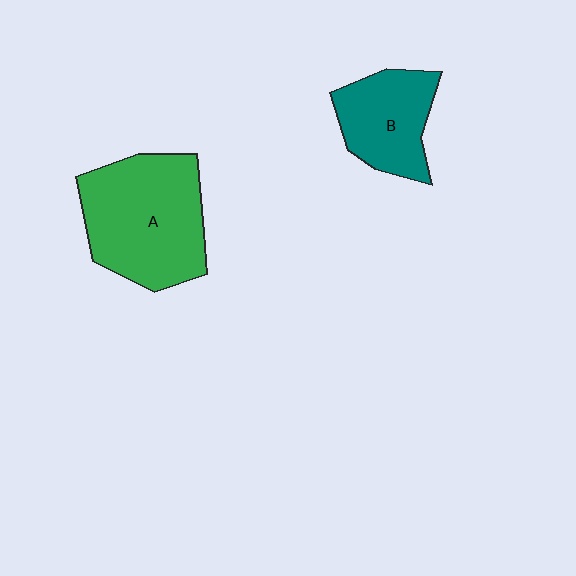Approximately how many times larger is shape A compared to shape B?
Approximately 1.6 times.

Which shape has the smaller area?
Shape B (teal).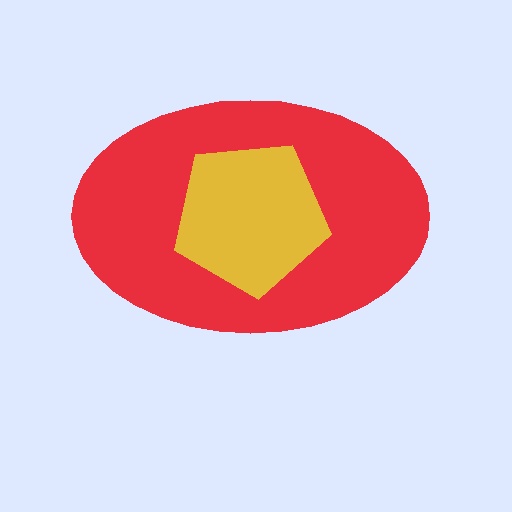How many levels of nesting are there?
2.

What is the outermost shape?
The red ellipse.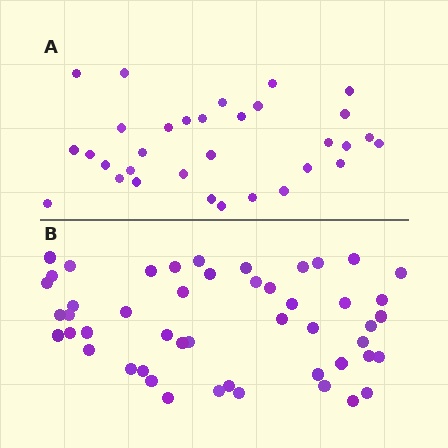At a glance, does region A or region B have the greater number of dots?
Region B (the bottom region) has more dots.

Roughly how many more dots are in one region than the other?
Region B has approximately 15 more dots than region A.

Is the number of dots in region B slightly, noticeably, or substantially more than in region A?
Region B has substantially more. The ratio is roughly 1.5 to 1.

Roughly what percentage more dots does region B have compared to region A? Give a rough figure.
About 55% more.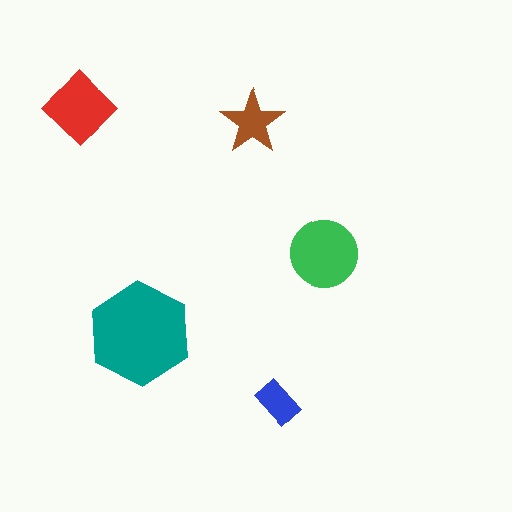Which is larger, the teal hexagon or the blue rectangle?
The teal hexagon.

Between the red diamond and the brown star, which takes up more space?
The red diamond.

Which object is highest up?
The red diamond is topmost.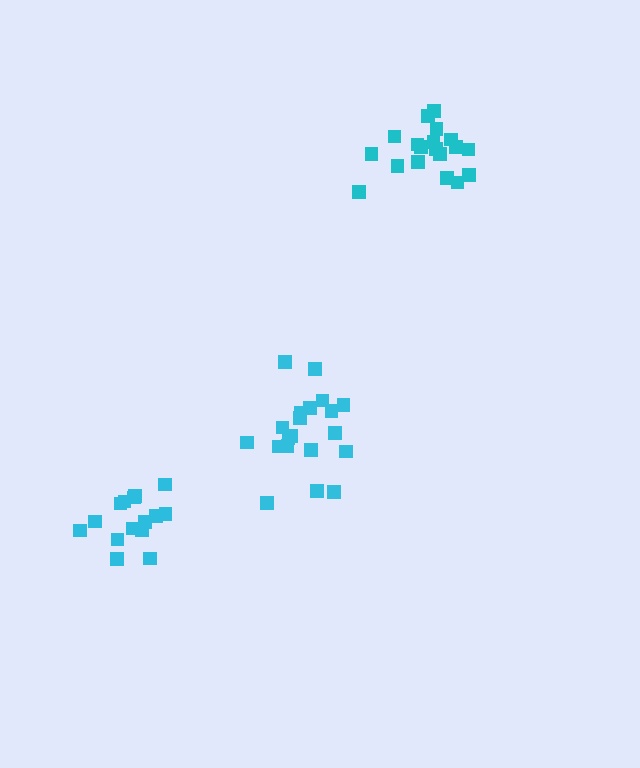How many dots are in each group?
Group 1: 20 dots, Group 2: 15 dots, Group 3: 19 dots (54 total).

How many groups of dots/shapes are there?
There are 3 groups.